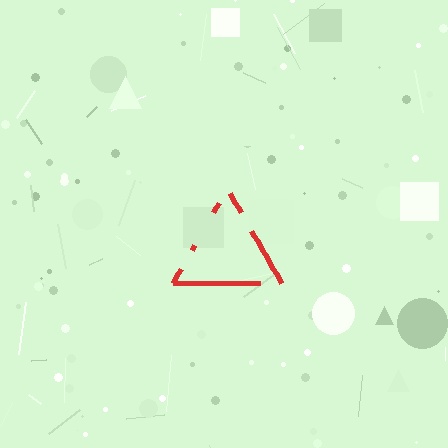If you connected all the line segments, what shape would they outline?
They would outline a triangle.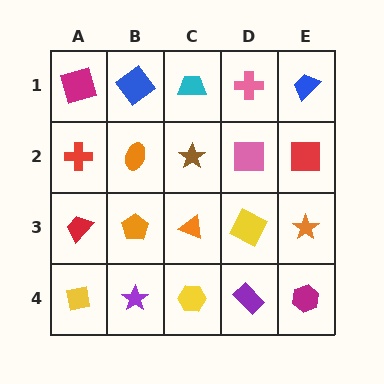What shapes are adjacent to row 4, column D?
A yellow square (row 3, column D), a yellow hexagon (row 4, column C), a magenta hexagon (row 4, column E).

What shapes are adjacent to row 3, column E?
A red square (row 2, column E), a magenta hexagon (row 4, column E), a yellow square (row 3, column D).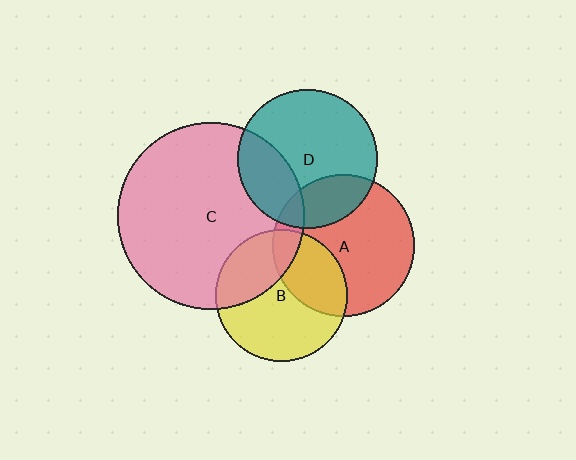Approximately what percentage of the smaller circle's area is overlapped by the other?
Approximately 30%.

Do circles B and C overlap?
Yes.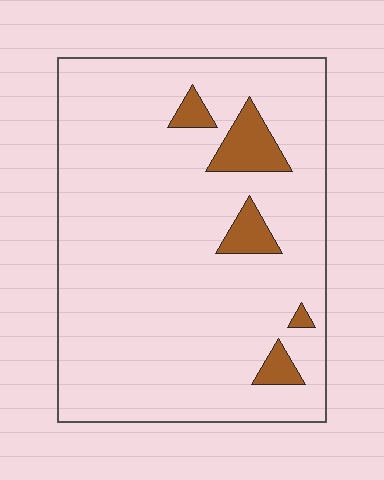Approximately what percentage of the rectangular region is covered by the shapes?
Approximately 10%.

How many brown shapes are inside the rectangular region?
5.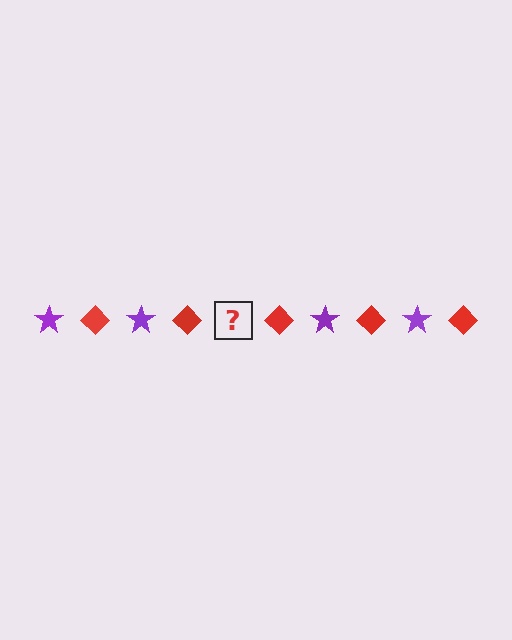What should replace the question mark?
The question mark should be replaced with a purple star.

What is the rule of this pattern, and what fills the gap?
The rule is that the pattern alternates between purple star and red diamond. The gap should be filled with a purple star.